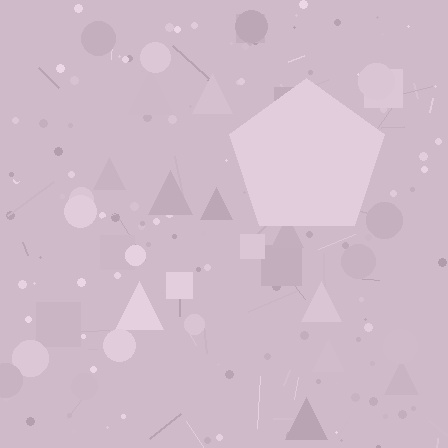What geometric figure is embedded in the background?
A pentagon is embedded in the background.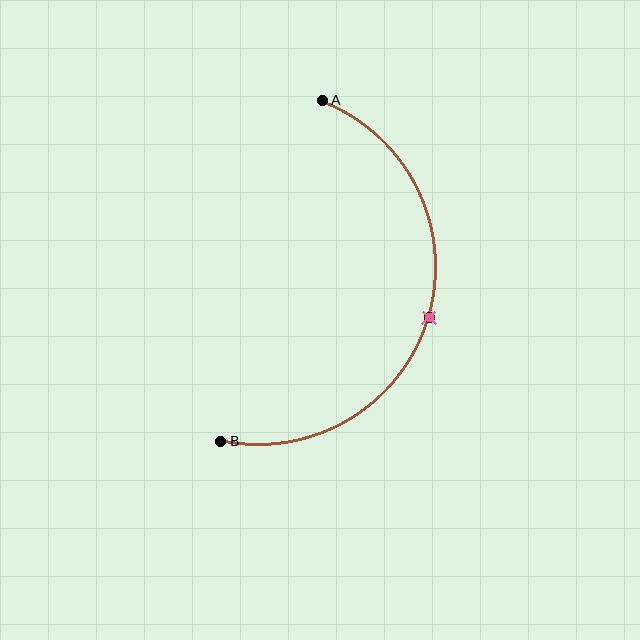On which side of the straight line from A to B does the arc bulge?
The arc bulges to the right of the straight line connecting A and B.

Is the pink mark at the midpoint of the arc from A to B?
Yes. The pink mark lies on the arc at equal arc-length from both A and B — it is the arc midpoint.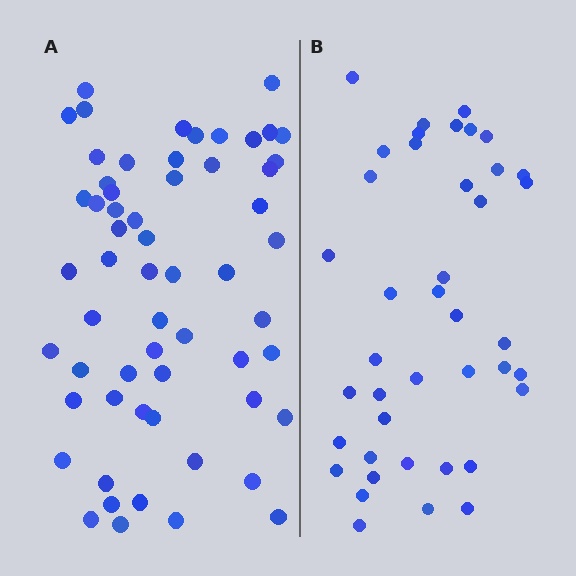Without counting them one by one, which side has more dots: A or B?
Region A (the left region) has more dots.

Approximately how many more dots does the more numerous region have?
Region A has approximately 20 more dots than region B.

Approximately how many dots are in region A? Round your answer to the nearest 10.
About 60 dots. (The exact count is 59, which rounds to 60.)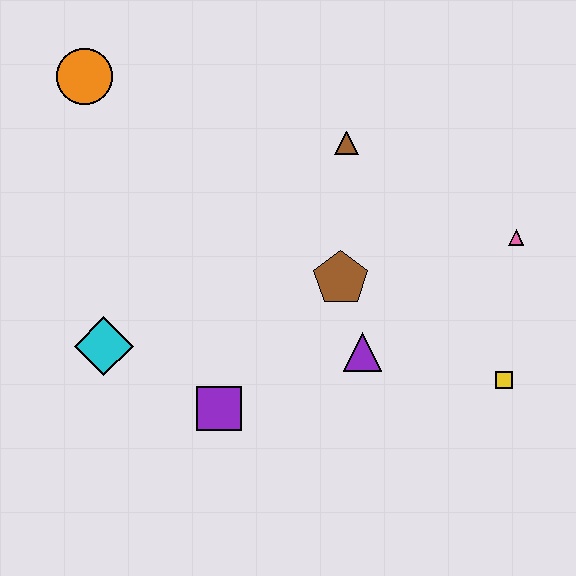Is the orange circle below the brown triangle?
No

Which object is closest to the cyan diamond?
The purple square is closest to the cyan diamond.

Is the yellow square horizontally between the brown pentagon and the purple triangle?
No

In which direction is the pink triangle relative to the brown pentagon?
The pink triangle is to the right of the brown pentagon.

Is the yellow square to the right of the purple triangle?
Yes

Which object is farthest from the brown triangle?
The cyan diamond is farthest from the brown triangle.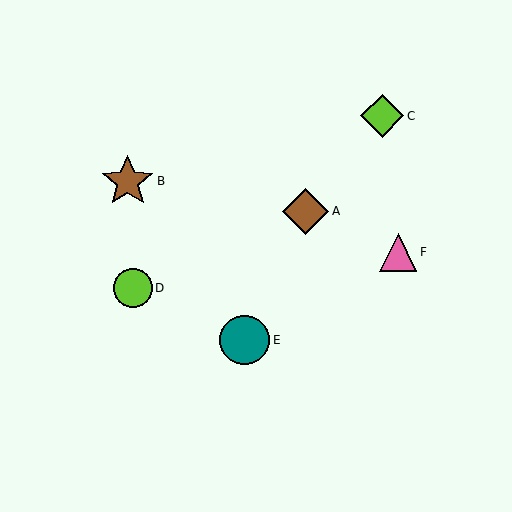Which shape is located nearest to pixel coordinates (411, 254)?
The pink triangle (labeled F) at (398, 252) is nearest to that location.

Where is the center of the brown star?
The center of the brown star is at (128, 181).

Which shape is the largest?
The brown star (labeled B) is the largest.